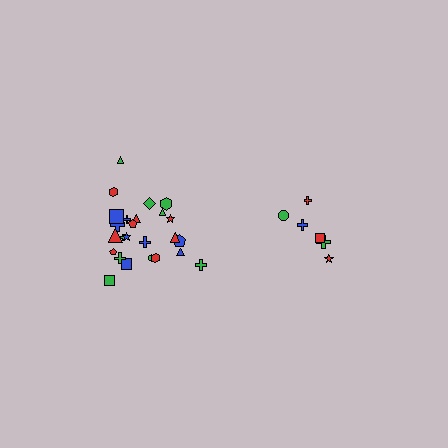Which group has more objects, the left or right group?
The left group.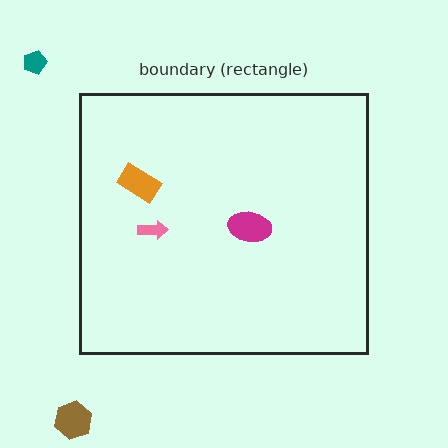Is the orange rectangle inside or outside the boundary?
Inside.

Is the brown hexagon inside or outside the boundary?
Outside.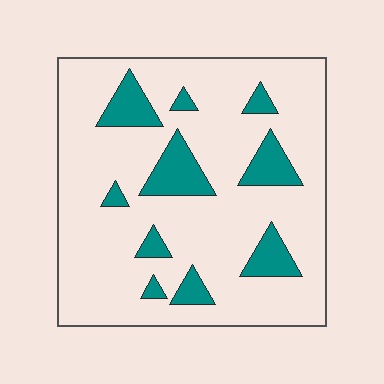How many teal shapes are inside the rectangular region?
10.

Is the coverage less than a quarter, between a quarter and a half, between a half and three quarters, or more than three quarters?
Less than a quarter.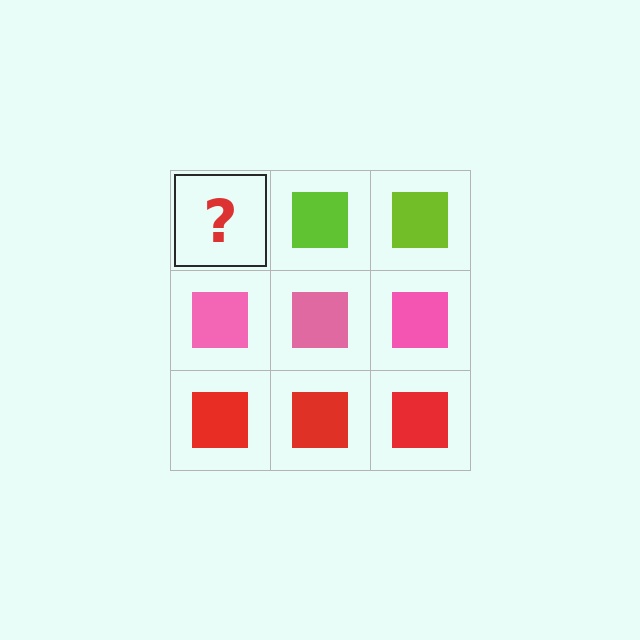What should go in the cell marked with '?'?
The missing cell should contain a lime square.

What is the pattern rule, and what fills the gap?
The rule is that each row has a consistent color. The gap should be filled with a lime square.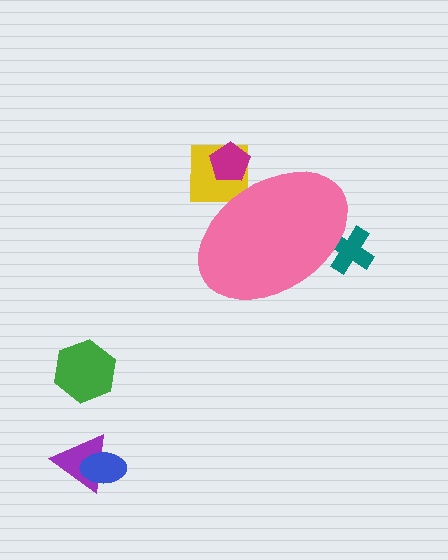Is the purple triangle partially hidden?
No, the purple triangle is fully visible.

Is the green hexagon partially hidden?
No, the green hexagon is fully visible.